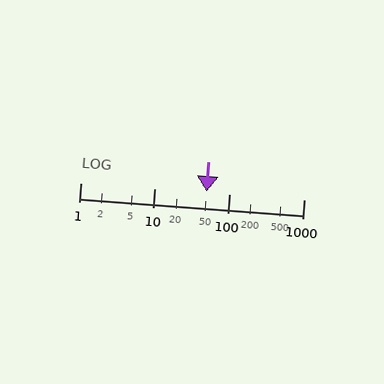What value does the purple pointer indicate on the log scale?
The pointer indicates approximately 50.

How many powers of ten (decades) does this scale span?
The scale spans 3 decades, from 1 to 1000.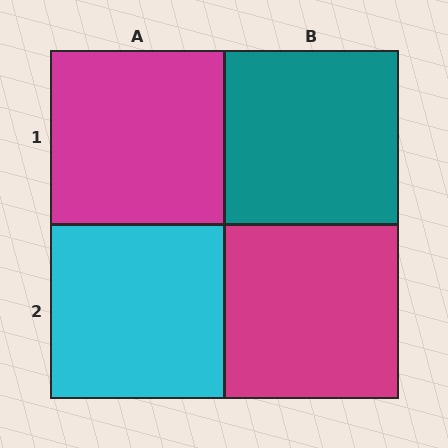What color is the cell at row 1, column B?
Teal.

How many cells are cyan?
1 cell is cyan.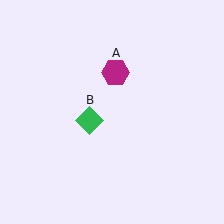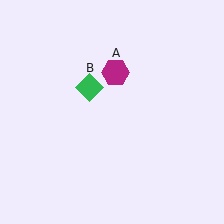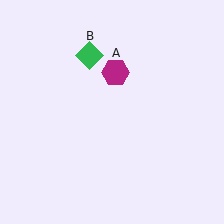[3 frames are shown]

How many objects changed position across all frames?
1 object changed position: green diamond (object B).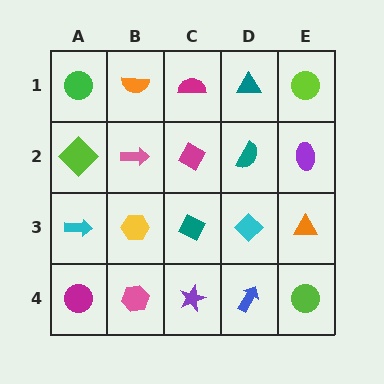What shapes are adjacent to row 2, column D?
A teal triangle (row 1, column D), a cyan diamond (row 3, column D), a magenta diamond (row 2, column C), a purple ellipse (row 2, column E).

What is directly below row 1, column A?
A lime diamond.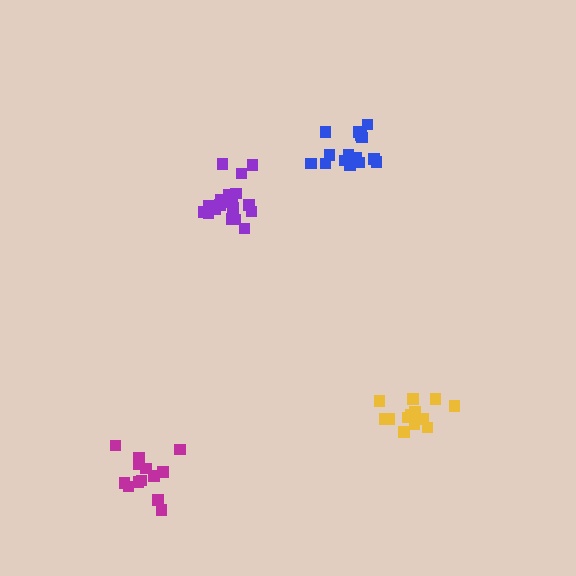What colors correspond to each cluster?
The clusters are colored: magenta, purple, yellow, blue.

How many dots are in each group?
Group 1: 13 dots, Group 2: 18 dots, Group 3: 13 dots, Group 4: 15 dots (59 total).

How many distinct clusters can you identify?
There are 4 distinct clusters.